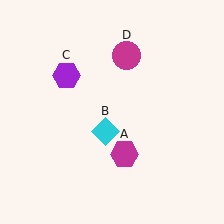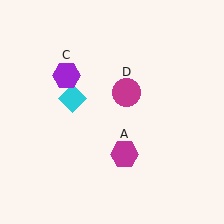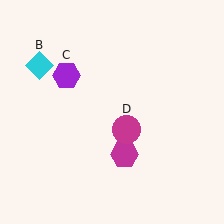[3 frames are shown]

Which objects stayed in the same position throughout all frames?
Magenta hexagon (object A) and purple hexagon (object C) remained stationary.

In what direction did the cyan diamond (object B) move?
The cyan diamond (object B) moved up and to the left.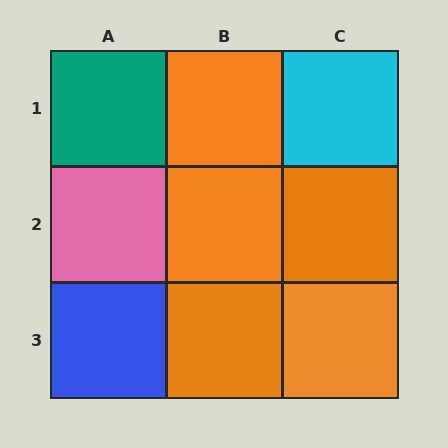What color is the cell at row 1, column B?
Orange.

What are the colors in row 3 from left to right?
Blue, orange, orange.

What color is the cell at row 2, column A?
Pink.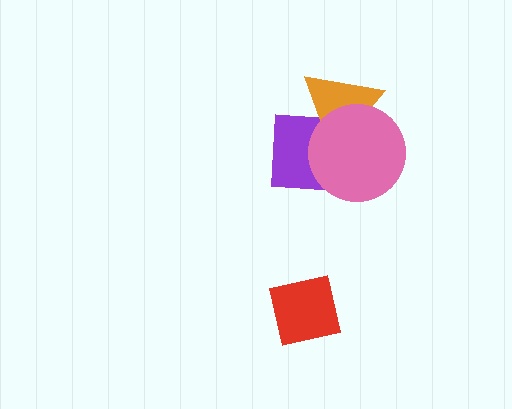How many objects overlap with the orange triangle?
2 objects overlap with the orange triangle.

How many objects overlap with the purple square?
2 objects overlap with the purple square.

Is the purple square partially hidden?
Yes, it is partially covered by another shape.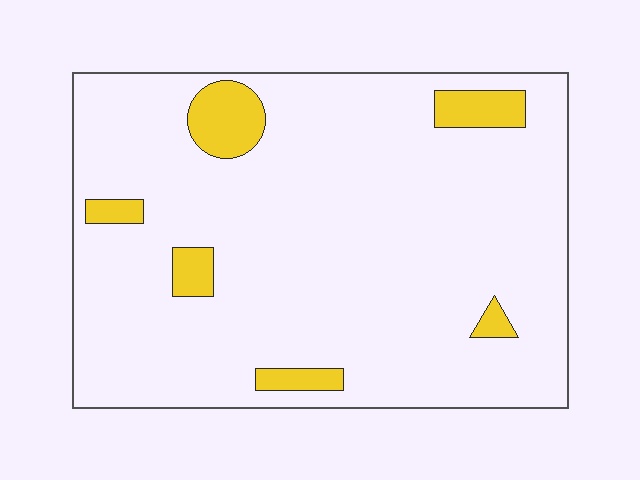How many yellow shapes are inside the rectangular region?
6.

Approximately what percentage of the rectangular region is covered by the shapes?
Approximately 10%.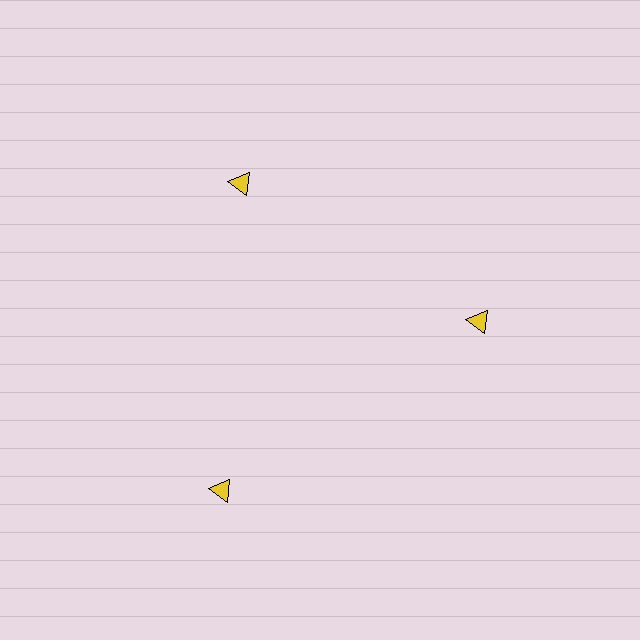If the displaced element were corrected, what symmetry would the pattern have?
It would have 3-fold rotational symmetry — the pattern would map onto itself every 120 degrees.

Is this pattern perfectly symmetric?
No. The 3 yellow triangles are arranged in a ring, but one element near the 7 o'clock position is pushed outward from the center, breaking the 3-fold rotational symmetry.